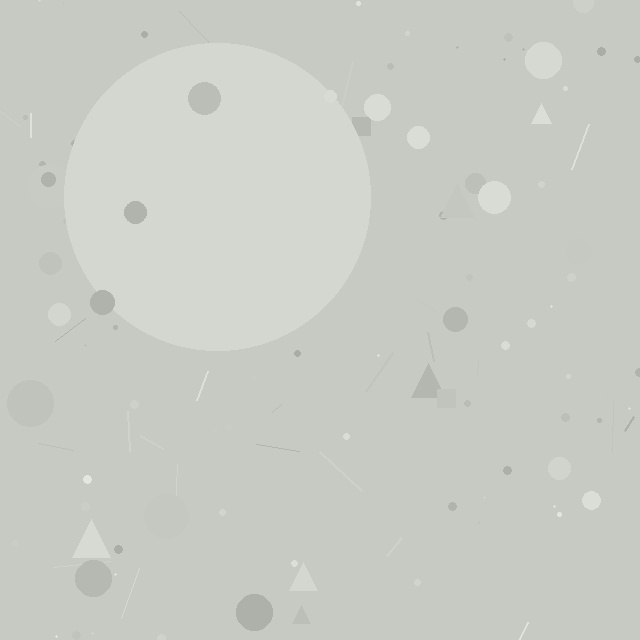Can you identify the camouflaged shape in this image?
The camouflaged shape is a circle.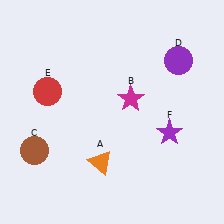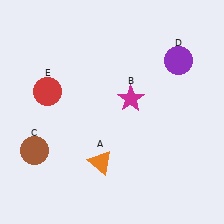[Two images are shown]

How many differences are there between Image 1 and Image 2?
There is 1 difference between the two images.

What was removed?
The purple star (F) was removed in Image 2.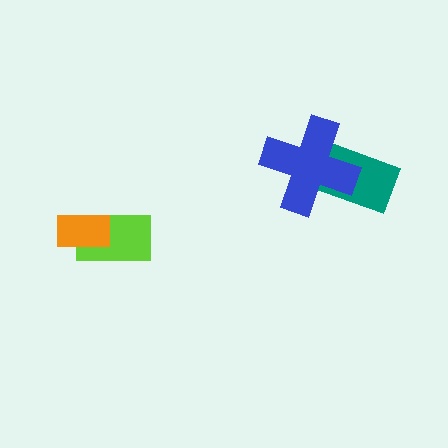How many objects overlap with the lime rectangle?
1 object overlaps with the lime rectangle.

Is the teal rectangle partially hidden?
Yes, it is partially covered by another shape.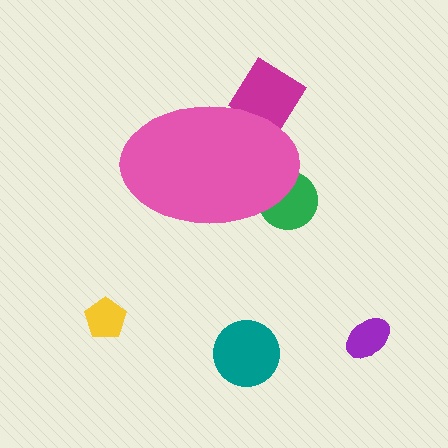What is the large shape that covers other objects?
A pink ellipse.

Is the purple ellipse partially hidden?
No, the purple ellipse is fully visible.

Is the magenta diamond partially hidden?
Yes, the magenta diamond is partially hidden behind the pink ellipse.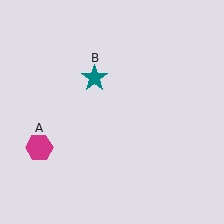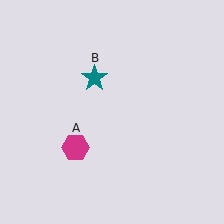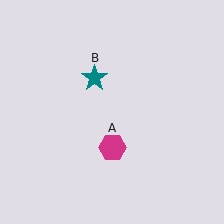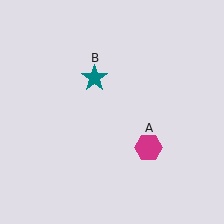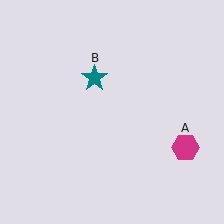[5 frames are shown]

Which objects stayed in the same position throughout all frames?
Teal star (object B) remained stationary.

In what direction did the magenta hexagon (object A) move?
The magenta hexagon (object A) moved right.